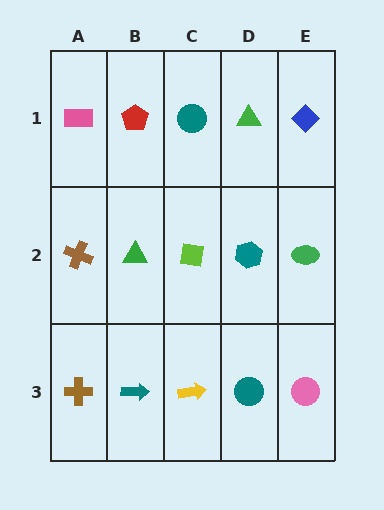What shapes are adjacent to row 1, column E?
A green ellipse (row 2, column E), a green triangle (row 1, column D).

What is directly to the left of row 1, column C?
A red pentagon.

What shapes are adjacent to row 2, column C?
A teal circle (row 1, column C), a yellow arrow (row 3, column C), a green triangle (row 2, column B), a teal hexagon (row 2, column D).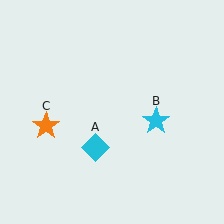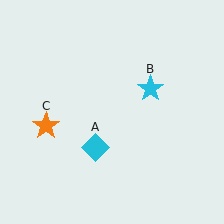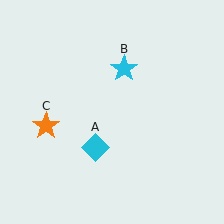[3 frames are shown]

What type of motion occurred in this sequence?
The cyan star (object B) rotated counterclockwise around the center of the scene.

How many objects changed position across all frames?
1 object changed position: cyan star (object B).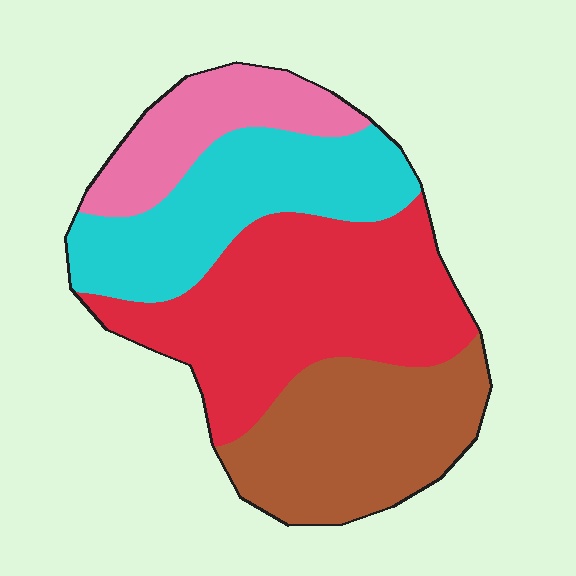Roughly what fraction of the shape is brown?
Brown takes up about one quarter (1/4) of the shape.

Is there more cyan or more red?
Red.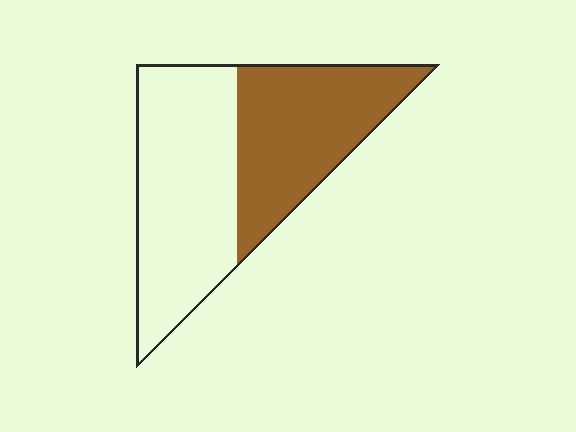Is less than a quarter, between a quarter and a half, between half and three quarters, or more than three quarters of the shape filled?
Between a quarter and a half.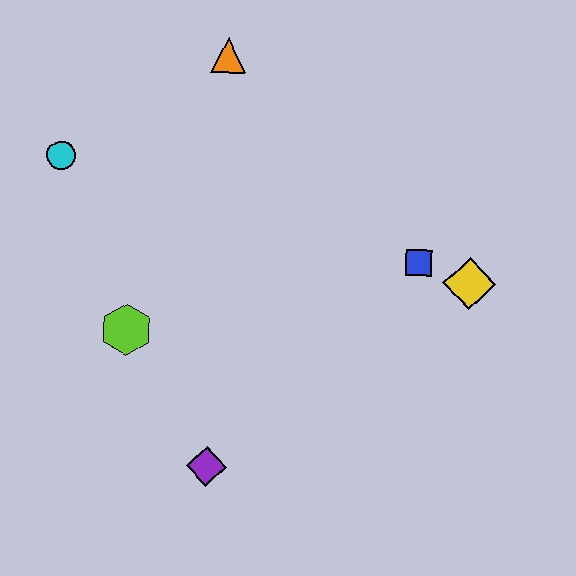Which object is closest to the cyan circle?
The lime hexagon is closest to the cyan circle.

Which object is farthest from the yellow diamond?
The cyan circle is farthest from the yellow diamond.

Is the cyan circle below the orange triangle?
Yes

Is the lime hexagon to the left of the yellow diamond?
Yes